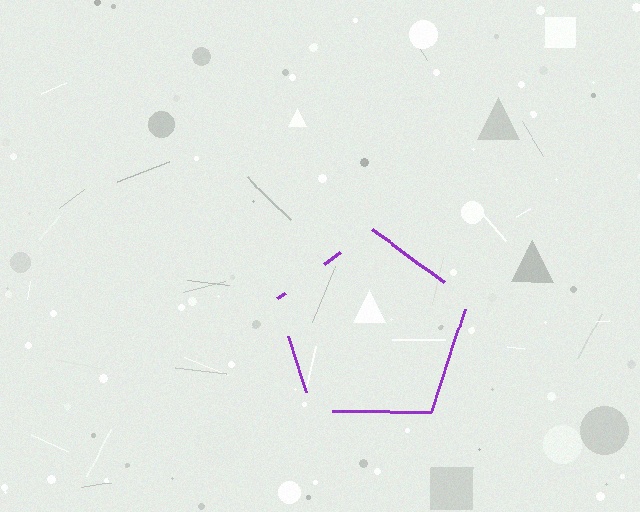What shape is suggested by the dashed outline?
The dashed outline suggests a pentagon.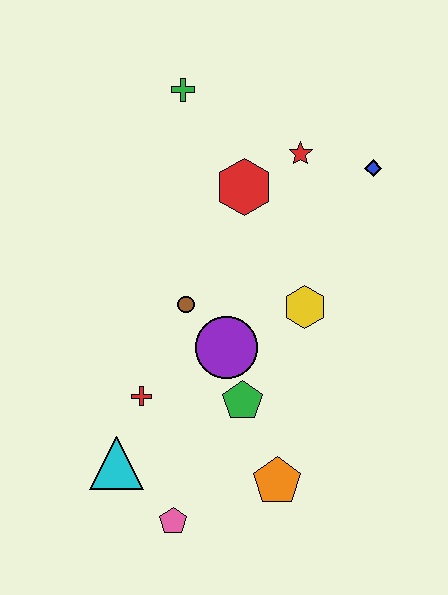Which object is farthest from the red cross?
The blue diamond is farthest from the red cross.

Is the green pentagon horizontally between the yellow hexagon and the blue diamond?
No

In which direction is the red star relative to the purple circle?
The red star is above the purple circle.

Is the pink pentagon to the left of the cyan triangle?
No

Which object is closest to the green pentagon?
The purple circle is closest to the green pentagon.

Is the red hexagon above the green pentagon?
Yes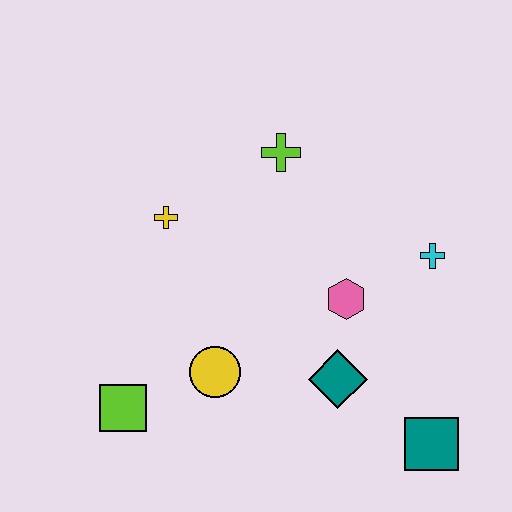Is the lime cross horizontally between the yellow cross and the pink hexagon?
Yes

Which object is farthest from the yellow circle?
The cyan cross is farthest from the yellow circle.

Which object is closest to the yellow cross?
The lime cross is closest to the yellow cross.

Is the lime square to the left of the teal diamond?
Yes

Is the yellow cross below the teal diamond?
No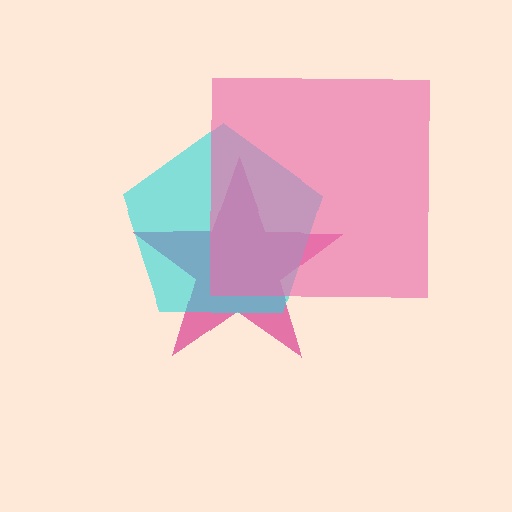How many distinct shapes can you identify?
There are 3 distinct shapes: a magenta star, a cyan pentagon, a pink square.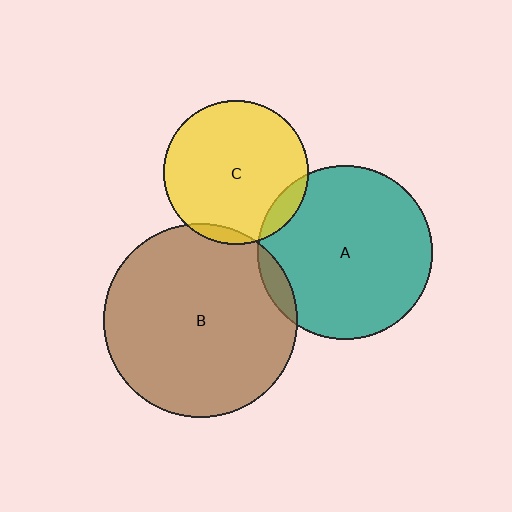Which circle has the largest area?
Circle B (brown).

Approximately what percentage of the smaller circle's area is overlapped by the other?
Approximately 5%.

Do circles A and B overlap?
Yes.